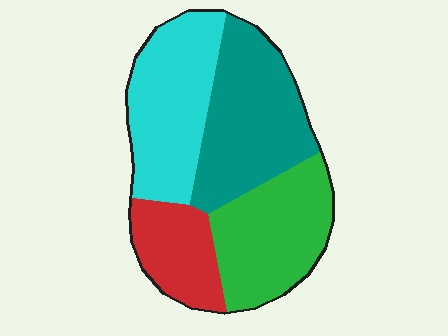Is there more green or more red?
Green.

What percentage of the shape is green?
Green covers about 25% of the shape.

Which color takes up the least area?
Red, at roughly 15%.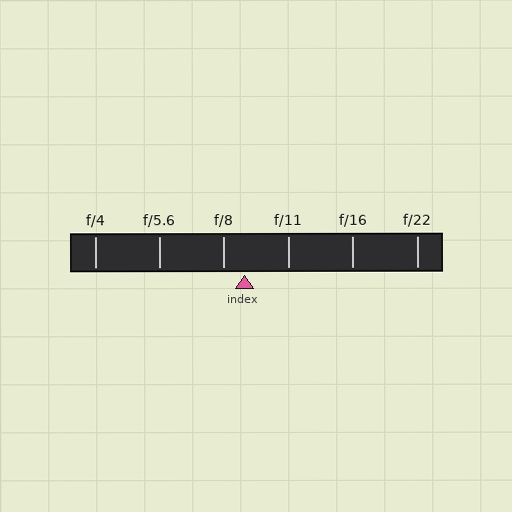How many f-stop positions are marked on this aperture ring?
There are 6 f-stop positions marked.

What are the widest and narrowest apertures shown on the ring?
The widest aperture shown is f/4 and the narrowest is f/22.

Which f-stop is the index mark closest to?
The index mark is closest to f/8.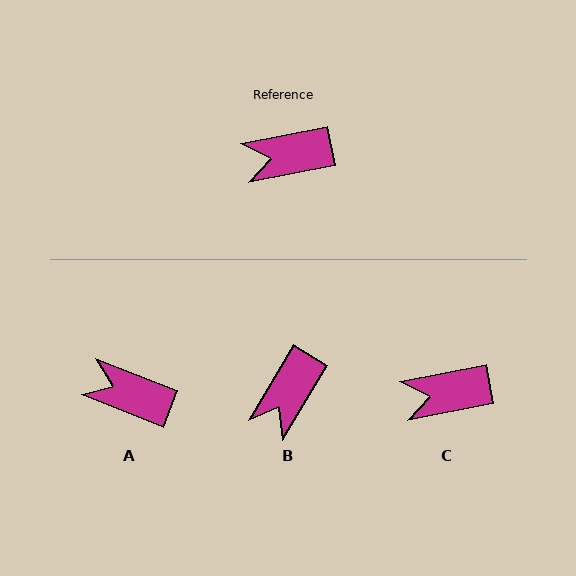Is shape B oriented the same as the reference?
No, it is off by about 48 degrees.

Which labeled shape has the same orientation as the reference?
C.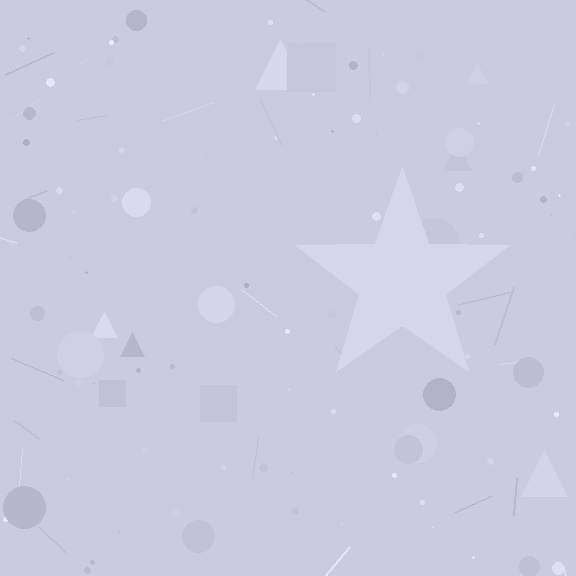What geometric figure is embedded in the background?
A star is embedded in the background.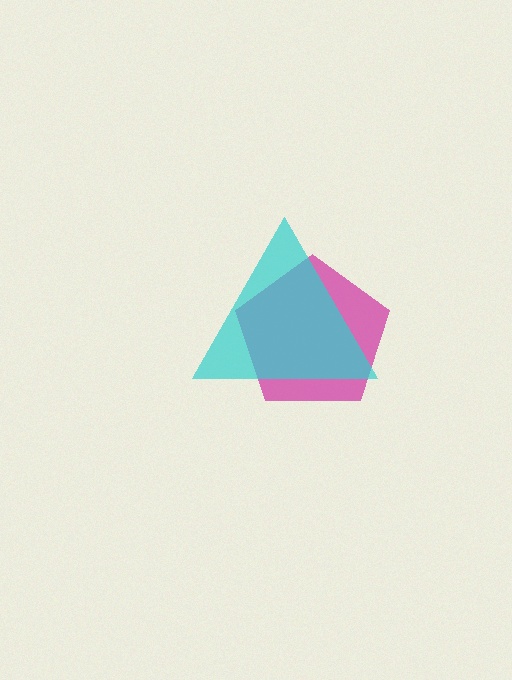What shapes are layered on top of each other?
The layered shapes are: a magenta pentagon, a cyan triangle.